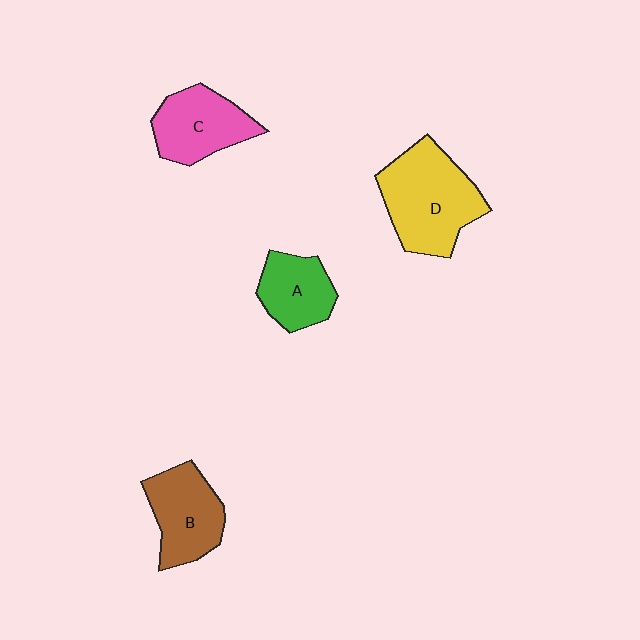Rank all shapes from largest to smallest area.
From largest to smallest: D (yellow), B (brown), C (pink), A (green).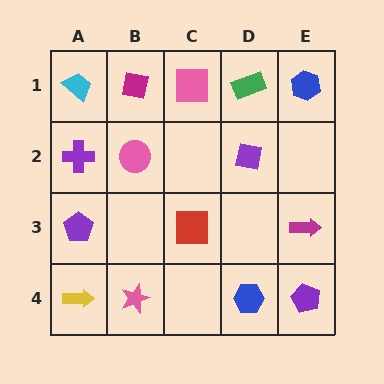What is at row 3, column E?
A magenta arrow.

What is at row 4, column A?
A yellow arrow.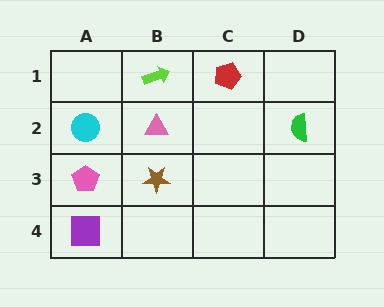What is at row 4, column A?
A purple square.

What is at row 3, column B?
A brown star.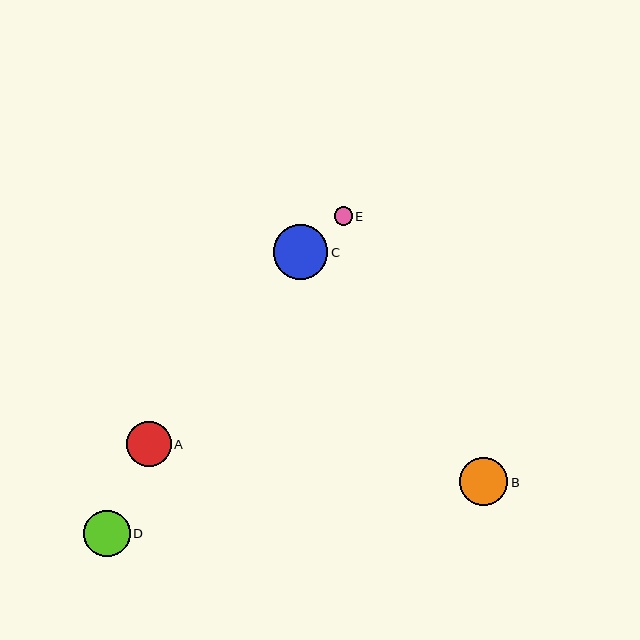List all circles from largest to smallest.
From largest to smallest: C, B, D, A, E.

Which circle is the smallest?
Circle E is the smallest with a size of approximately 18 pixels.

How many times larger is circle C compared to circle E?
Circle C is approximately 3.0 times the size of circle E.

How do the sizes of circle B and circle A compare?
Circle B and circle A are approximately the same size.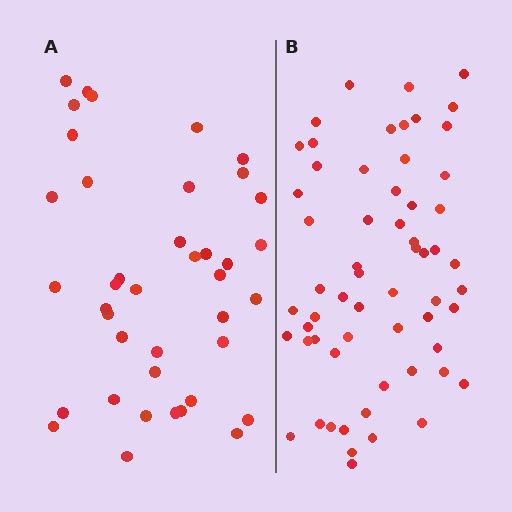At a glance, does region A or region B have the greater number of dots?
Region B (the right region) has more dots.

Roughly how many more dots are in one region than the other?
Region B has approximately 20 more dots than region A.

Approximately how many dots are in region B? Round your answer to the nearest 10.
About 60 dots.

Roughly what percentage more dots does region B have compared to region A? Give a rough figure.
About 50% more.